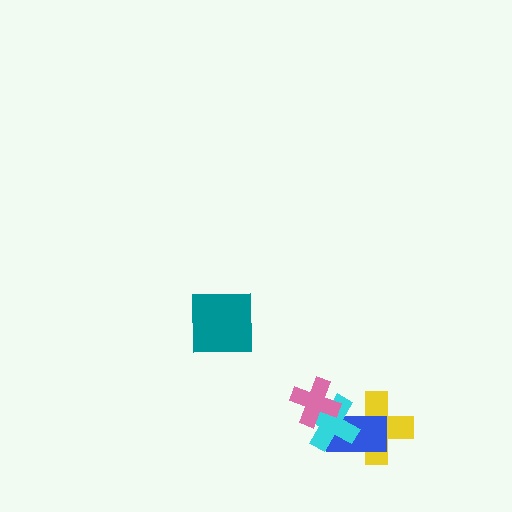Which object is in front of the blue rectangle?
The cyan cross is in front of the blue rectangle.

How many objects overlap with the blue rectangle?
2 objects overlap with the blue rectangle.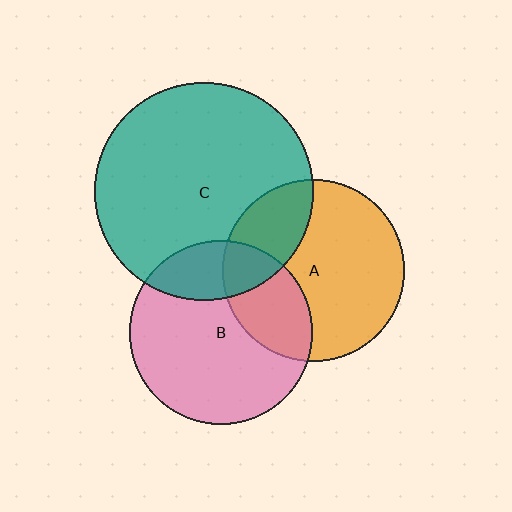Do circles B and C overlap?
Yes.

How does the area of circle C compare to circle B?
Approximately 1.4 times.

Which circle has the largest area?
Circle C (teal).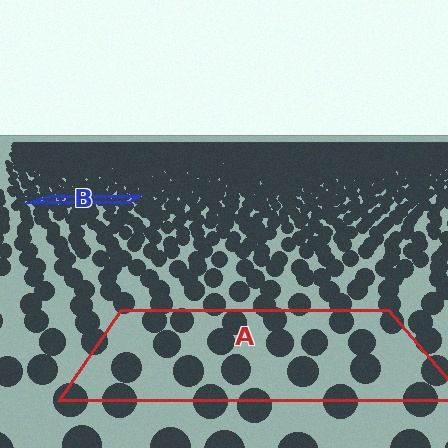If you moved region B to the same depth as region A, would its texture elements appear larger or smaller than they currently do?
They would appear larger. At a closer depth, the same texture elements are projected at a bigger on-screen size.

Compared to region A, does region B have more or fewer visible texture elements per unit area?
Region B has more texture elements per unit area — they are packed more densely because it is farther away.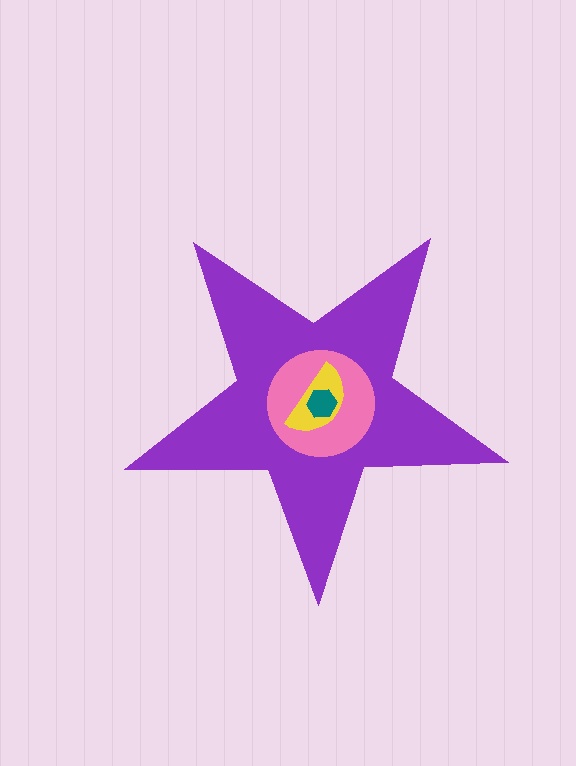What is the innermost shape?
The teal hexagon.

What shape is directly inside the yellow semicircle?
The teal hexagon.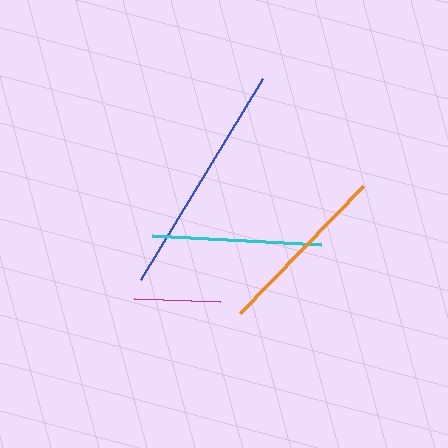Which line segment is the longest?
The blue line is the longest at approximately 235 pixels.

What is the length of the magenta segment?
The magenta segment is approximately 86 pixels long.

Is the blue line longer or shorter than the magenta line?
The blue line is longer than the magenta line.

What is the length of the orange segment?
The orange segment is approximately 177 pixels long.